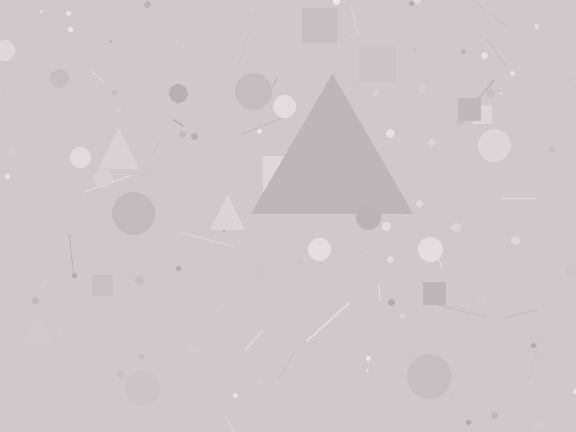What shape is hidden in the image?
A triangle is hidden in the image.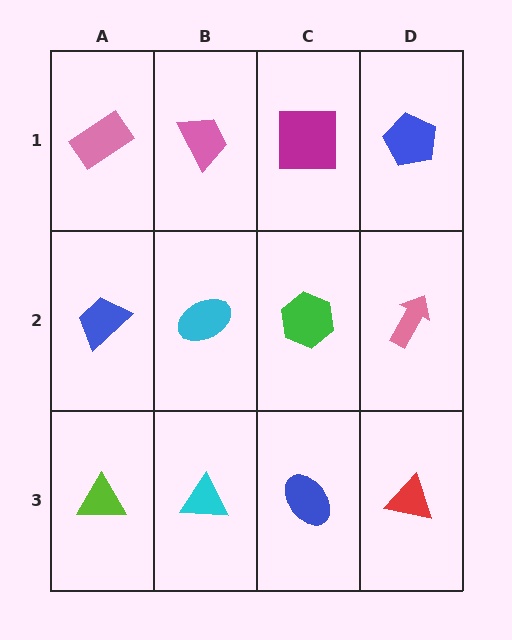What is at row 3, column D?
A red triangle.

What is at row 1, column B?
A pink trapezoid.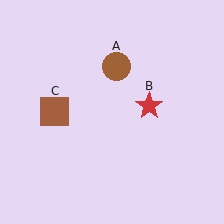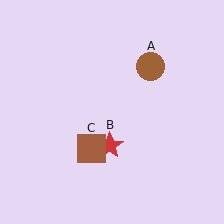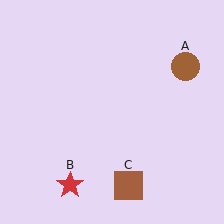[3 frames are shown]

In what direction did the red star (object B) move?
The red star (object B) moved down and to the left.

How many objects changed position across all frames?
3 objects changed position: brown circle (object A), red star (object B), brown square (object C).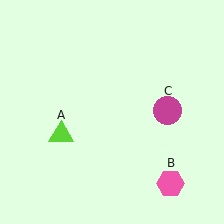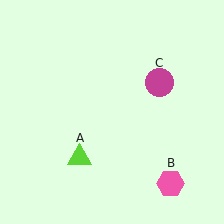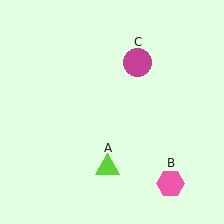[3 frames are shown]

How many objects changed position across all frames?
2 objects changed position: lime triangle (object A), magenta circle (object C).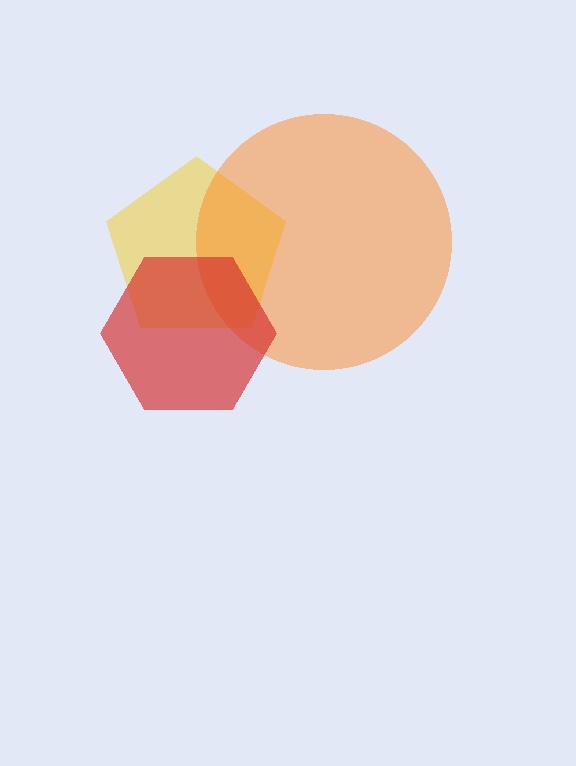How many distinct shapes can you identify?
There are 3 distinct shapes: a yellow pentagon, an orange circle, a red hexagon.